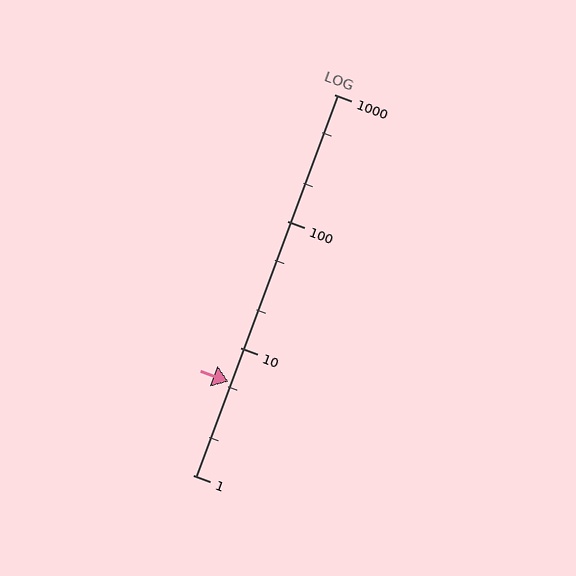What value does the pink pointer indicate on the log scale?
The pointer indicates approximately 5.4.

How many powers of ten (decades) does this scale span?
The scale spans 3 decades, from 1 to 1000.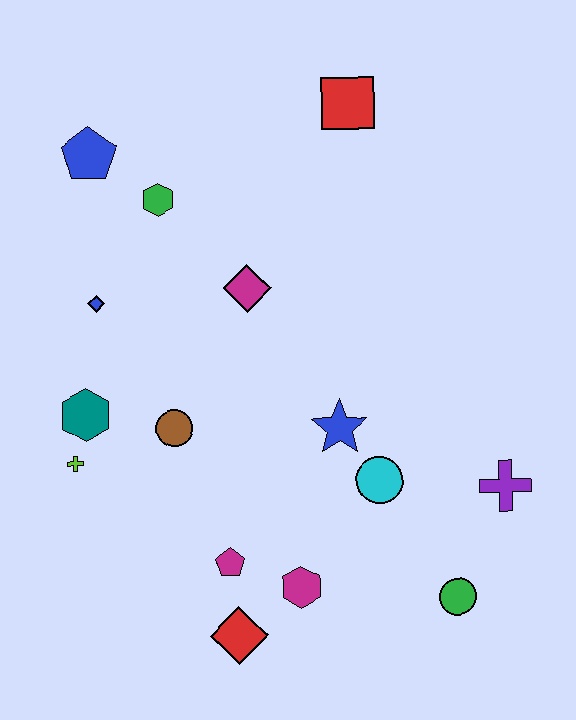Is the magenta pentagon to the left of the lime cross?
No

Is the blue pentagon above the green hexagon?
Yes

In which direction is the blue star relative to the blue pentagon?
The blue star is below the blue pentagon.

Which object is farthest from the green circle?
The blue pentagon is farthest from the green circle.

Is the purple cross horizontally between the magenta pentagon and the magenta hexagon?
No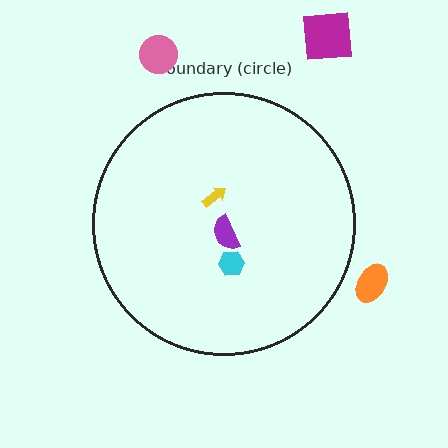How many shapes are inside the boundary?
3 inside, 3 outside.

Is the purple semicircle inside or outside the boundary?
Inside.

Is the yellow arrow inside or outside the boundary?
Inside.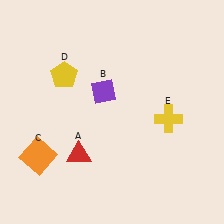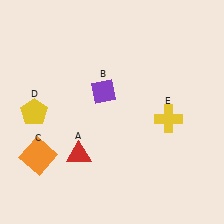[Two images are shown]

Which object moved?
The yellow pentagon (D) moved down.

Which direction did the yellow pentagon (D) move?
The yellow pentagon (D) moved down.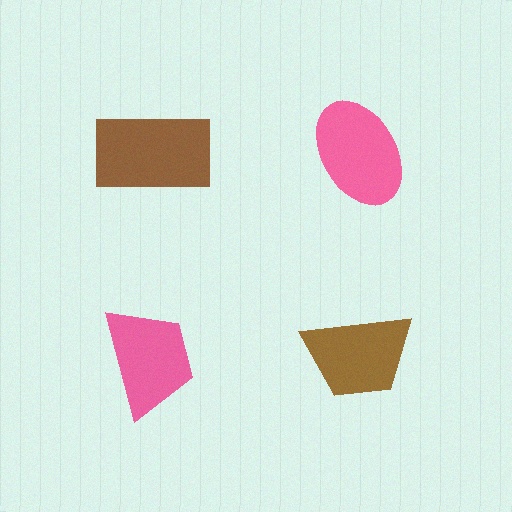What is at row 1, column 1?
A brown rectangle.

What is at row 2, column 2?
A brown trapezoid.